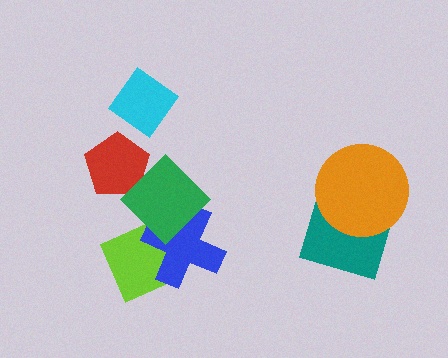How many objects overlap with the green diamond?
3 objects overlap with the green diamond.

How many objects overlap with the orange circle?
1 object overlaps with the orange circle.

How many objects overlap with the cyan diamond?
0 objects overlap with the cyan diamond.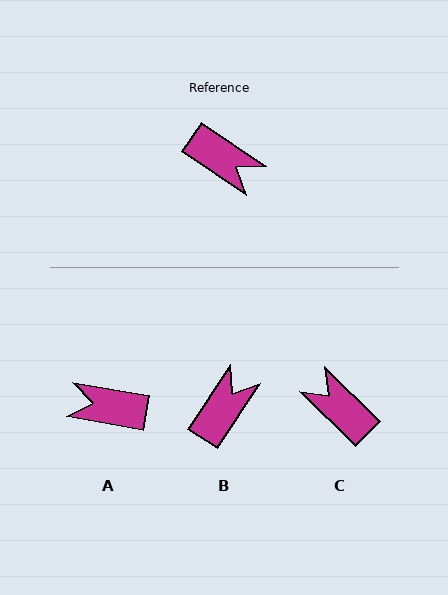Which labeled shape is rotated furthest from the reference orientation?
C, about 169 degrees away.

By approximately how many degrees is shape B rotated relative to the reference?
Approximately 91 degrees counter-clockwise.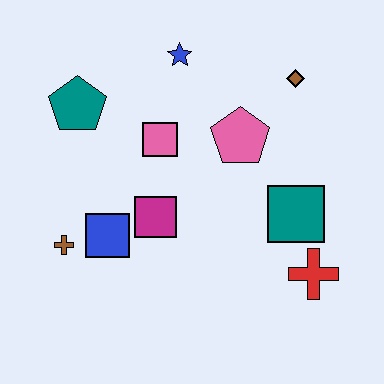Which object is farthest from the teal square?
The teal pentagon is farthest from the teal square.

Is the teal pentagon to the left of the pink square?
Yes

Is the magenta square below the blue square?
No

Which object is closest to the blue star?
The pink square is closest to the blue star.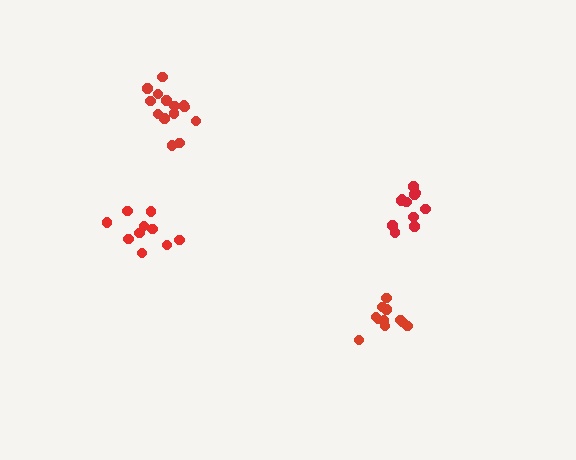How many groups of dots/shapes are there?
There are 4 groups.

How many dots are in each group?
Group 1: 14 dots, Group 2: 11 dots, Group 3: 11 dots, Group 4: 10 dots (46 total).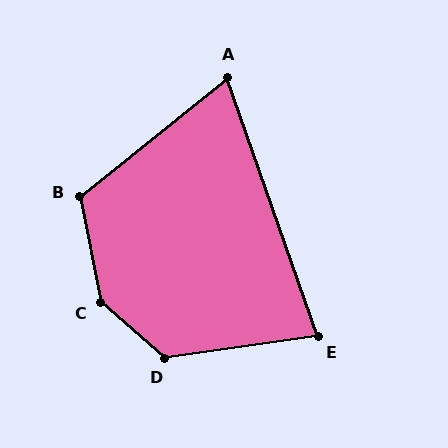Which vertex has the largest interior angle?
C, at approximately 142 degrees.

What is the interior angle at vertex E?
Approximately 79 degrees (acute).